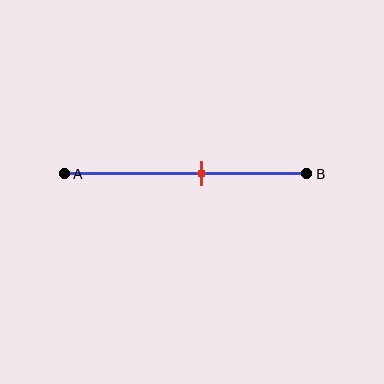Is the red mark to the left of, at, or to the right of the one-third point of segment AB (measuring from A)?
The red mark is to the right of the one-third point of segment AB.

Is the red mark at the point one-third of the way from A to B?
No, the mark is at about 55% from A, not at the 33% one-third point.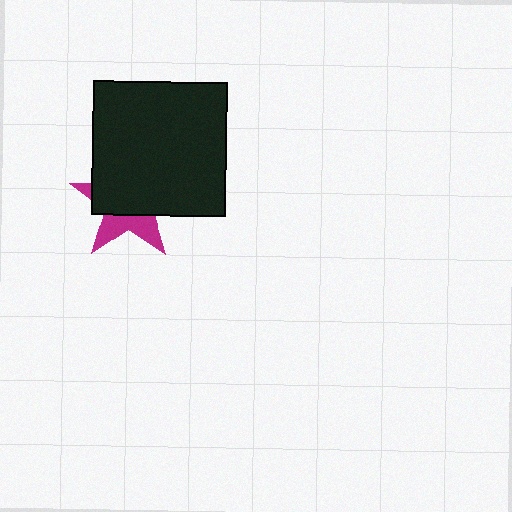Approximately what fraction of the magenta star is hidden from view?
Roughly 63% of the magenta star is hidden behind the black square.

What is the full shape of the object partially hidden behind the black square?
The partially hidden object is a magenta star.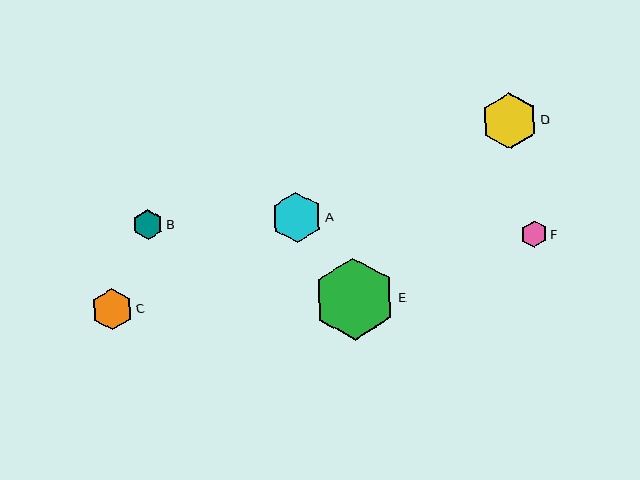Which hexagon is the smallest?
Hexagon F is the smallest with a size of approximately 26 pixels.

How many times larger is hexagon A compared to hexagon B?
Hexagon A is approximately 1.7 times the size of hexagon B.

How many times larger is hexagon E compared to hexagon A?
Hexagon E is approximately 1.6 times the size of hexagon A.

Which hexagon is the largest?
Hexagon E is the largest with a size of approximately 82 pixels.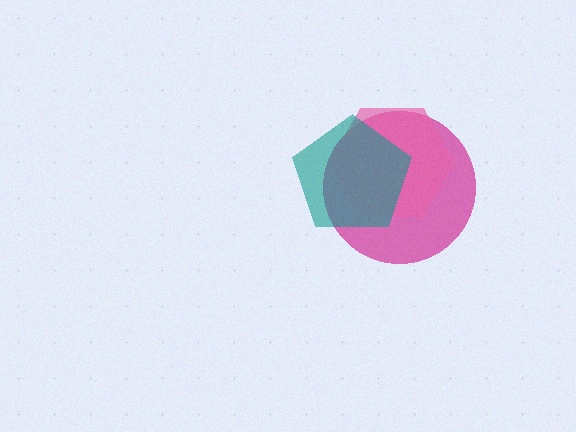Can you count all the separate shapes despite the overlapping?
Yes, there are 3 separate shapes.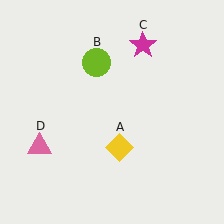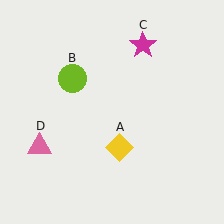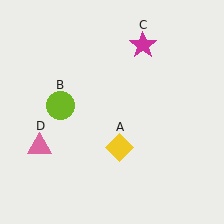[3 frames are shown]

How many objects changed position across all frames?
1 object changed position: lime circle (object B).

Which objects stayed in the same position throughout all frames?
Yellow diamond (object A) and magenta star (object C) and pink triangle (object D) remained stationary.